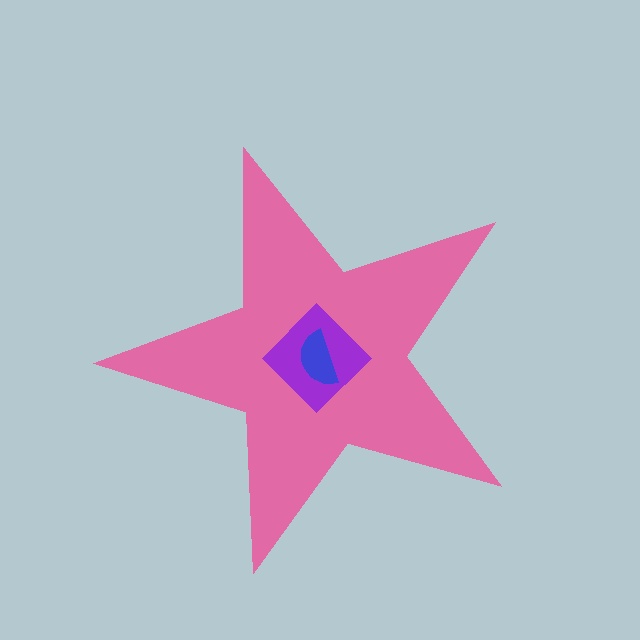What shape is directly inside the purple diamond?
The blue semicircle.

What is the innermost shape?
The blue semicircle.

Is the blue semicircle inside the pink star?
Yes.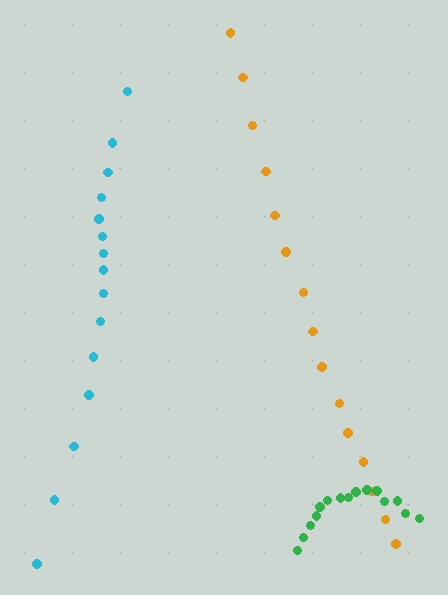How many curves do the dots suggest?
There are 3 distinct paths.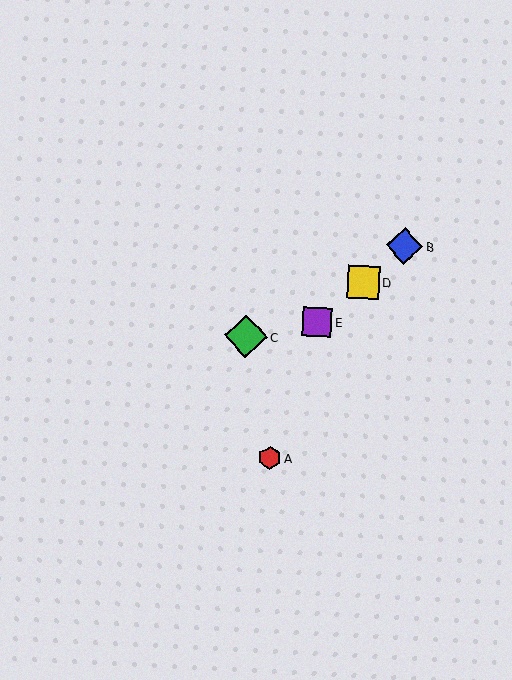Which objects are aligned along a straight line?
Objects B, D, E are aligned along a straight line.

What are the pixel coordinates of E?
Object E is at (317, 322).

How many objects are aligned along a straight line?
3 objects (B, D, E) are aligned along a straight line.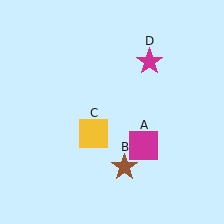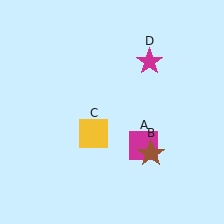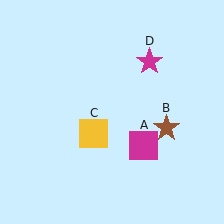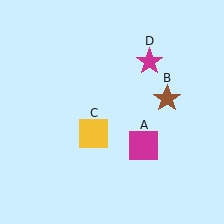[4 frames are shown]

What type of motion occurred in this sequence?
The brown star (object B) rotated counterclockwise around the center of the scene.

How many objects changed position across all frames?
1 object changed position: brown star (object B).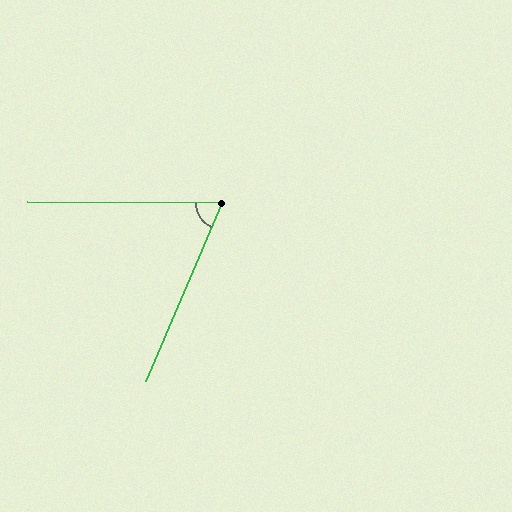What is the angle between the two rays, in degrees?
Approximately 67 degrees.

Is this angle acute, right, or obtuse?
It is acute.